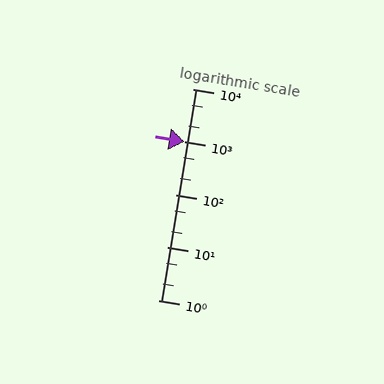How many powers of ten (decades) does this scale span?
The scale spans 4 decades, from 1 to 10000.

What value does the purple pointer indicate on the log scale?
The pointer indicates approximately 990.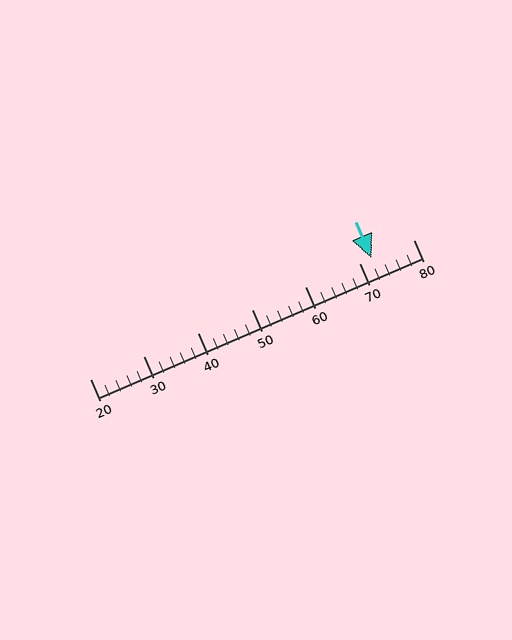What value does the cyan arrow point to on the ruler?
The cyan arrow points to approximately 72.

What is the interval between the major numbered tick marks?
The major tick marks are spaced 10 units apart.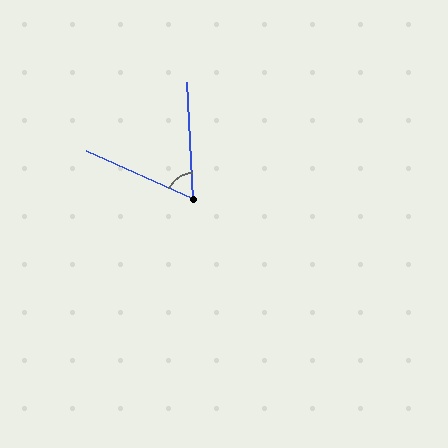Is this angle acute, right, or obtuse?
It is acute.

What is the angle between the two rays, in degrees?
Approximately 63 degrees.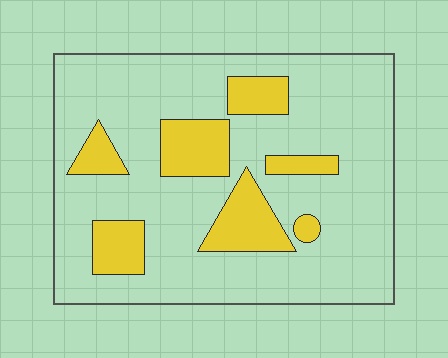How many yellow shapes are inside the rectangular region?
7.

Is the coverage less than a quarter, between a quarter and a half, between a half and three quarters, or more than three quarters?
Less than a quarter.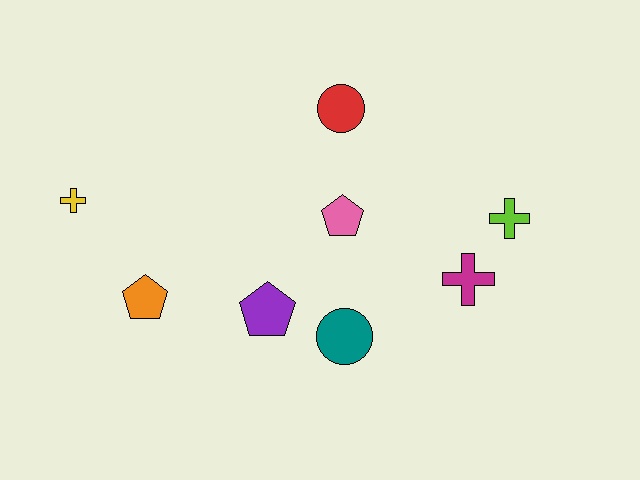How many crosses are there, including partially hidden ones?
There are 3 crosses.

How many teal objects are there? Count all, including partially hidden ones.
There is 1 teal object.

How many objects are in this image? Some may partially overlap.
There are 8 objects.